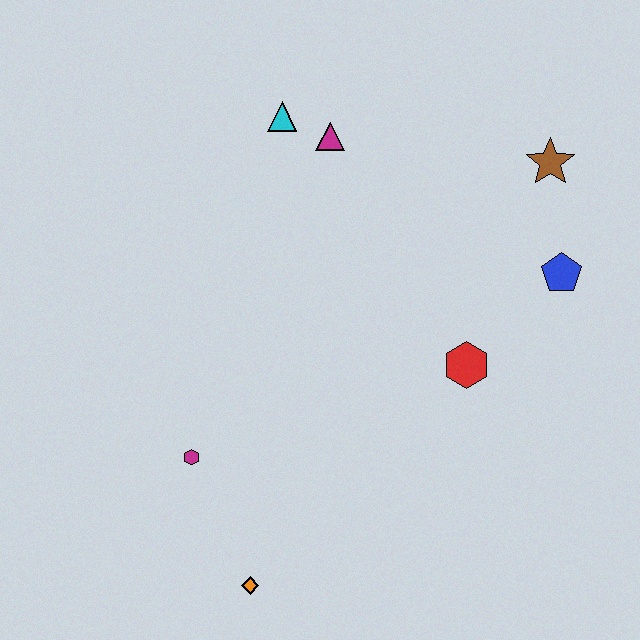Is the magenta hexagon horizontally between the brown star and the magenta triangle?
No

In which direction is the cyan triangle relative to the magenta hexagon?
The cyan triangle is above the magenta hexagon.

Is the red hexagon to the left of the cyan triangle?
No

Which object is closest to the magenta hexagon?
The orange diamond is closest to the magenta hexagon.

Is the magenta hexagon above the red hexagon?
No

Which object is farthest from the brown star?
The orange diamond is farthest from the brown star.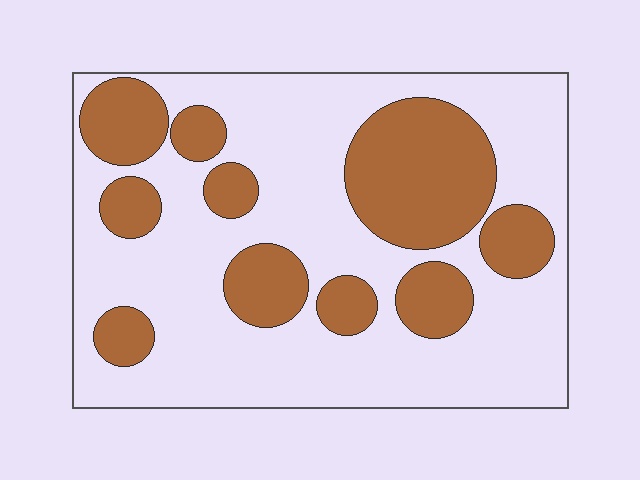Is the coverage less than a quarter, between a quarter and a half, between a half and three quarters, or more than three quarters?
Between a quarter and a half.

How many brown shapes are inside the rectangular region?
10.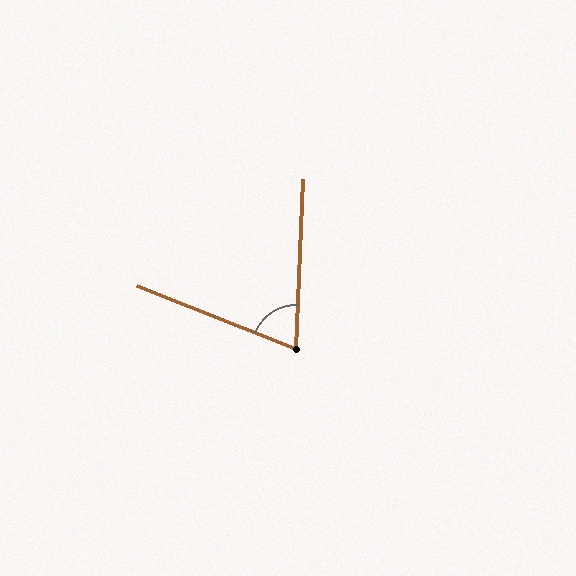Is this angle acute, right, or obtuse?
It is acute.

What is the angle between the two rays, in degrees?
Approximately 71 degrees.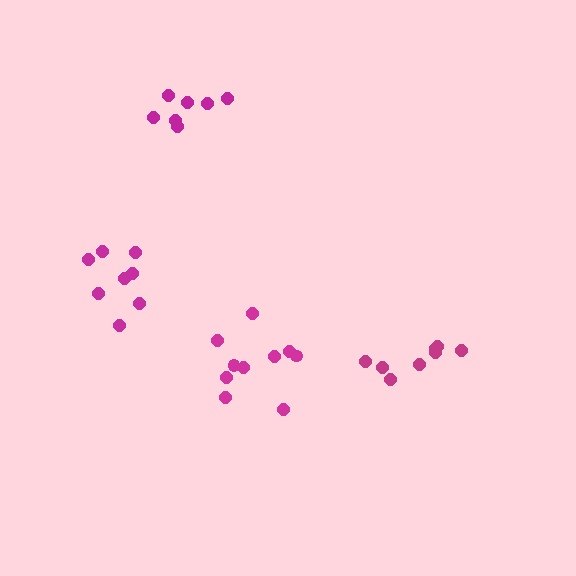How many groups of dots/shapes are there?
There are 4 groups.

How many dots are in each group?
Group 1: 7 dots, Group 2: 10 dots, Group 3: 8 dots, Group 4: 8 dots (33 total).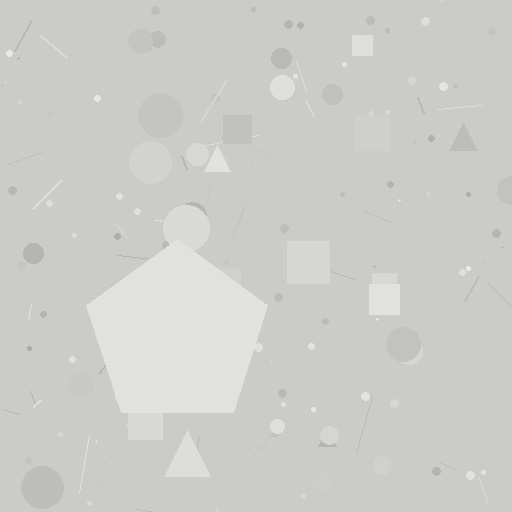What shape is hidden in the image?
A pentagon is hidden in the image.